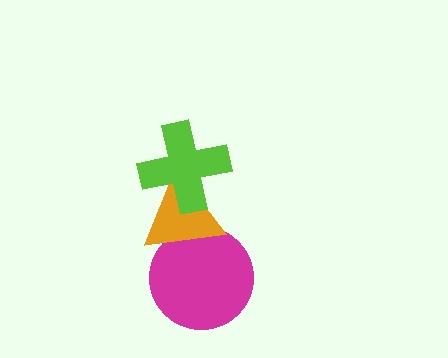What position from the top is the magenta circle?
The magenta circle is 3rd from the top.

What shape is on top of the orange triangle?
The lime cross is on top of the orange triangle.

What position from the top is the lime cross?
The lime cross is 1st from the top.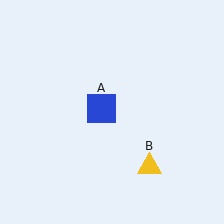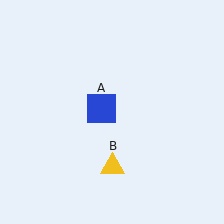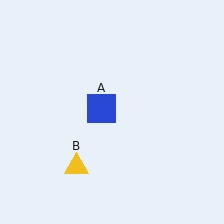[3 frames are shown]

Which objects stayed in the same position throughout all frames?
Blue square (object A) remained stationary.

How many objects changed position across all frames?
1 object changed position: yellow triangle (object B).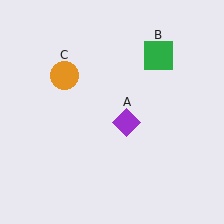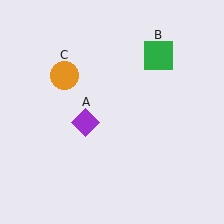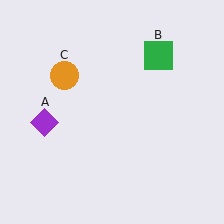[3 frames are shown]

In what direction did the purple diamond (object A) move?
The purple diamond (object A) moved left.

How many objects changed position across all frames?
1 object changed position: purple diamond (object A).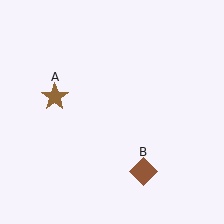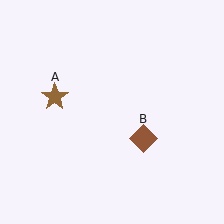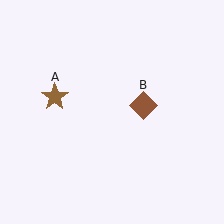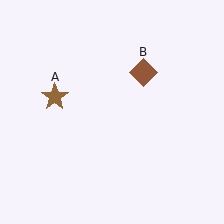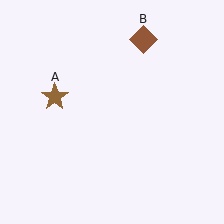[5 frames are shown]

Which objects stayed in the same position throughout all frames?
Brown star (object A) remained stationary.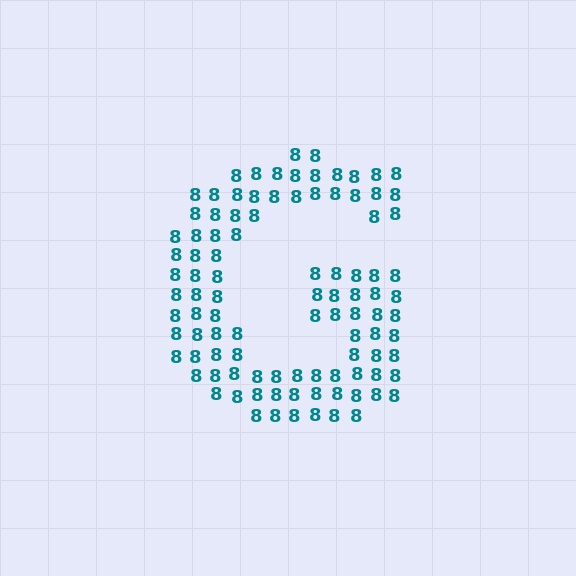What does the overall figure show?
The overall figure shows the letter G.